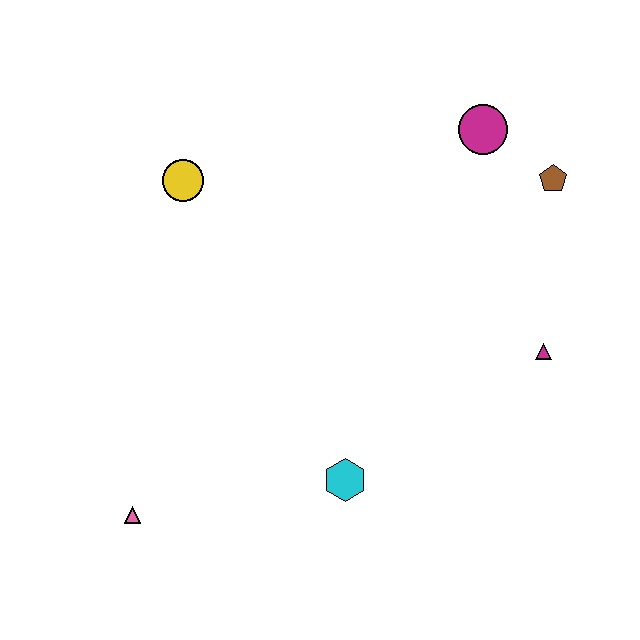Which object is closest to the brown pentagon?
The magenta circle is closest to the brown pentagon.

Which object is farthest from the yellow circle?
The magenta triangle is farthest from the yellow circle.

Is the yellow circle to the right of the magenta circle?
No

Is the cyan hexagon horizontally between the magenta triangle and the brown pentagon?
No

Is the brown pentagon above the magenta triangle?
Yes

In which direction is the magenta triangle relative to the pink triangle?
The magenta triangle is to the right of the pink triangle.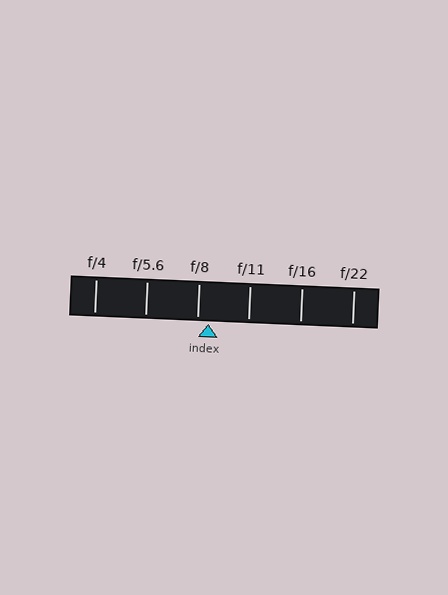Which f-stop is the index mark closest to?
The index mark is closest to f/8.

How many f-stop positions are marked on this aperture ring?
There are 6 f-stop positions marked.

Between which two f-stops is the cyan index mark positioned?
The index mark is between f/8 and f/11.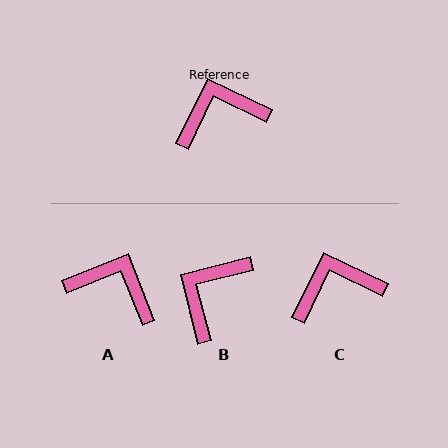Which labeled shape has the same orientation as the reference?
C.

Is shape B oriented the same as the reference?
No, it is off by about 40 degrees.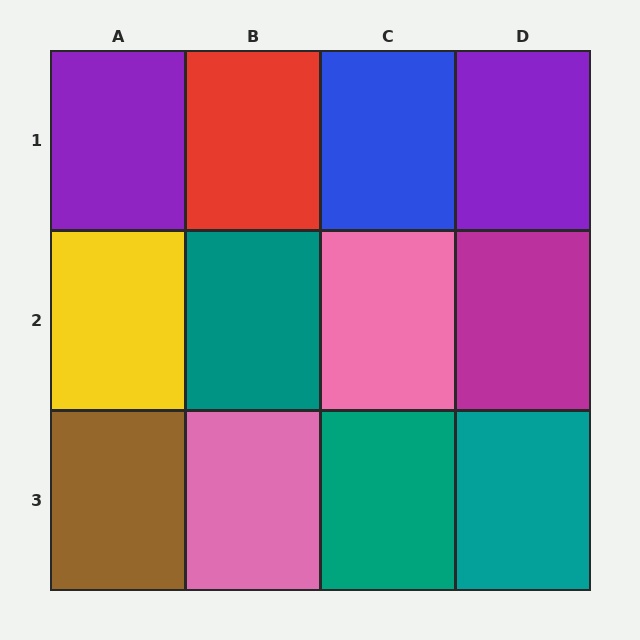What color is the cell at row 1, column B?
Red.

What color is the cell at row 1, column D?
Purple.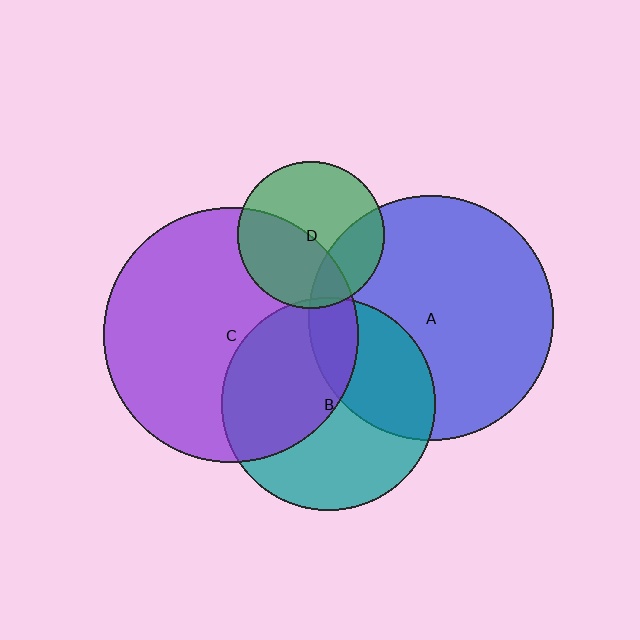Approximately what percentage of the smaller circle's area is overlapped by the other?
Approximately 45%.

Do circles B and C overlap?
Yes.